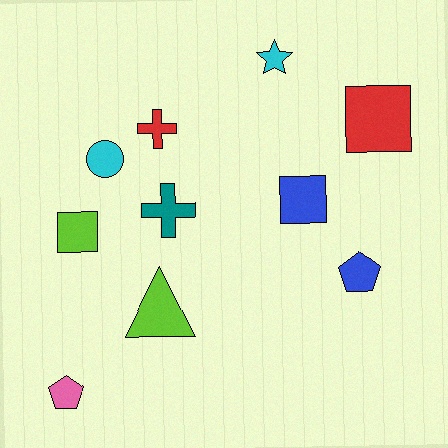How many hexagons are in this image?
There are no hexagons.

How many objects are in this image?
There are 10 objects.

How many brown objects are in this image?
There are no brown objects.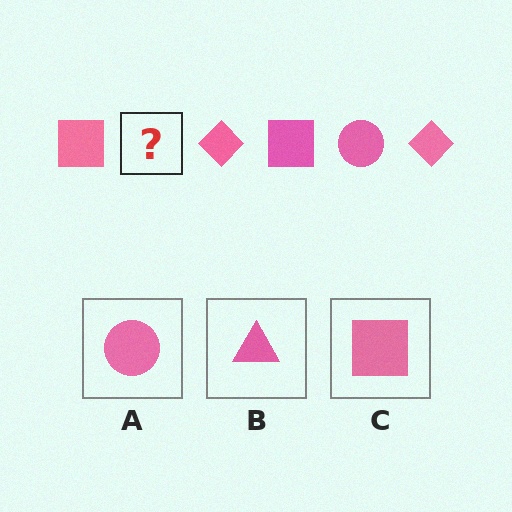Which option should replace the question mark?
Option A.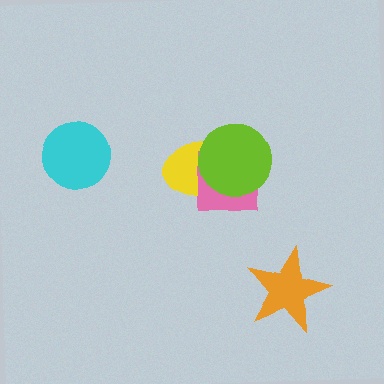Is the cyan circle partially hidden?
No, no other shape covers it.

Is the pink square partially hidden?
Yes, it is partially covered by another shape.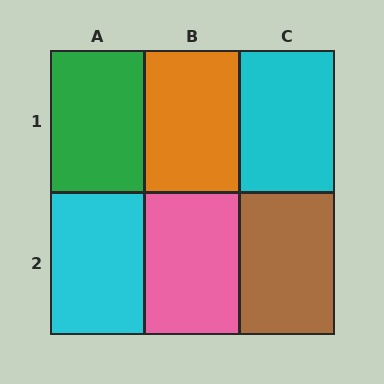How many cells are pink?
1 cell is pink.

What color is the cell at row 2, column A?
Cyan.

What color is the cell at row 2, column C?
Brown.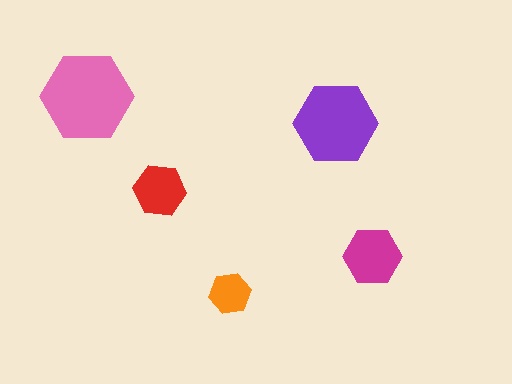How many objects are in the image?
There are 5 objects in the image.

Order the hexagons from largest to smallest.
the pink one, the purple one, the magenta one, the red one, the orange one.